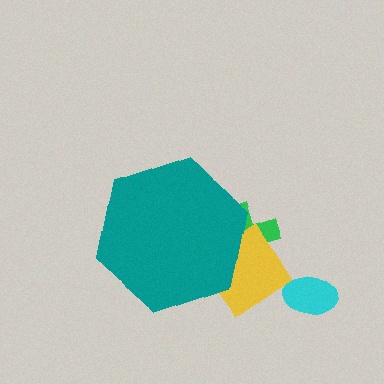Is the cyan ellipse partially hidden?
No, the cyan ellipse is fully visible.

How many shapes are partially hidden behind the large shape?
2 shapes are partially hidden.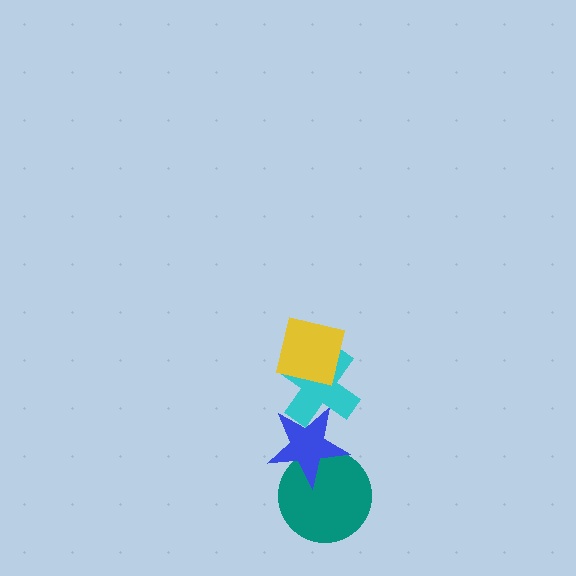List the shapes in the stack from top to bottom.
From top to bottom: the yellow square, the cyan cross, the blue star, the teal circle.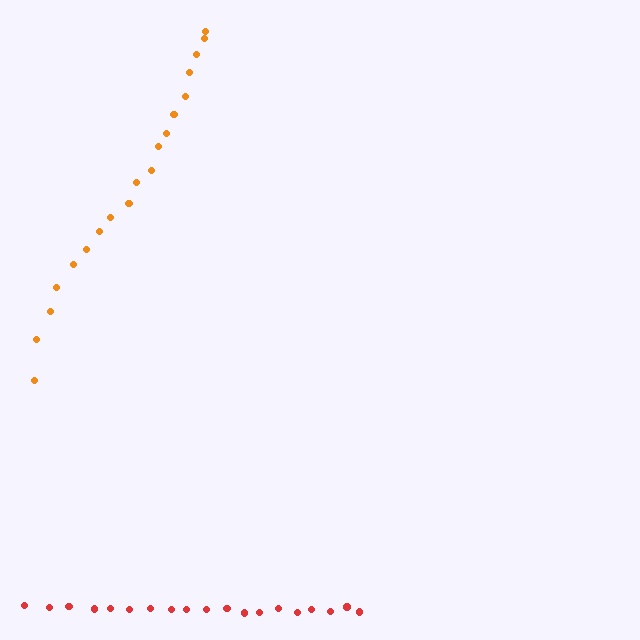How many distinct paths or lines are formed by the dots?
There are 2 distinct paths.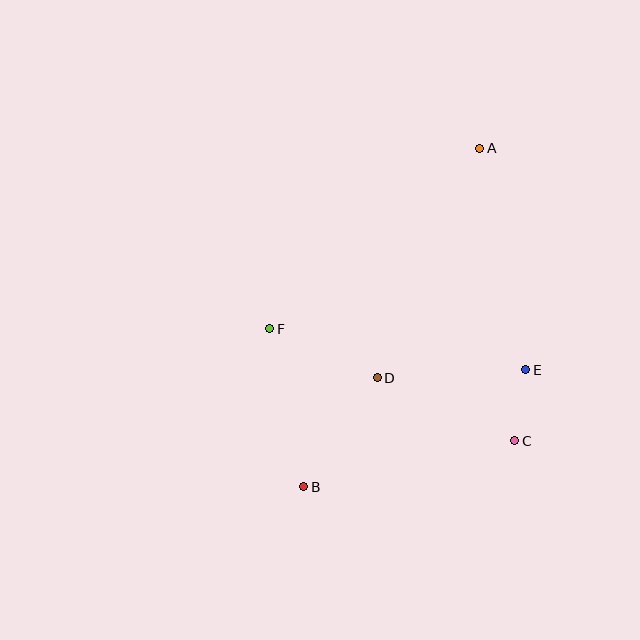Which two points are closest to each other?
Points C and E are closest to each other.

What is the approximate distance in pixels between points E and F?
The distance between E and F is approximately 260 pixels.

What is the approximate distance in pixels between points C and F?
The distance between C and F is approximately 269 pixels.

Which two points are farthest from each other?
Points A and B are farthest from each other.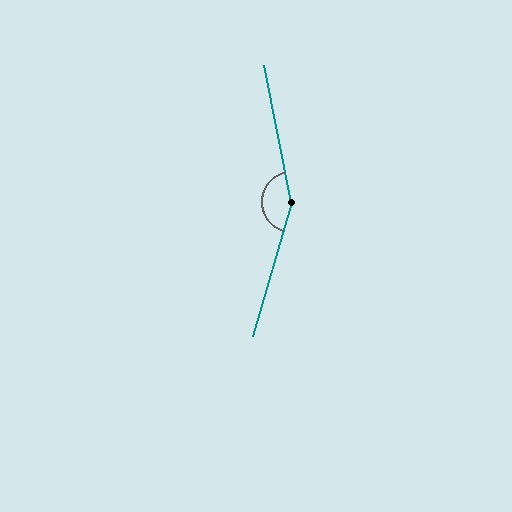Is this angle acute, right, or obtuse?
It is obtuse.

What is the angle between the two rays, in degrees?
Approximately 153 degrees.